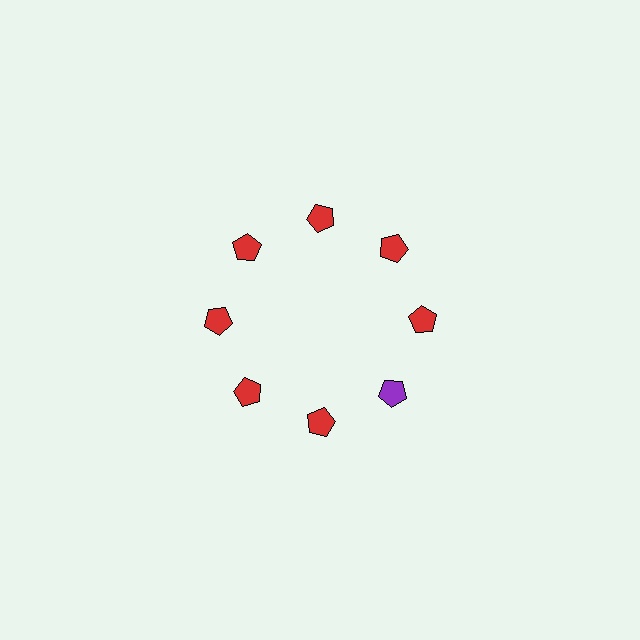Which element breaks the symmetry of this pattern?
The purple pentagon at roughly the 4 o'clock position breaks the symmetry. All other shapes are red pentagons.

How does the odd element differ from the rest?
It has a different color: purple instead of red.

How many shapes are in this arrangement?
There are 8 shapes arranged in a ring pattern.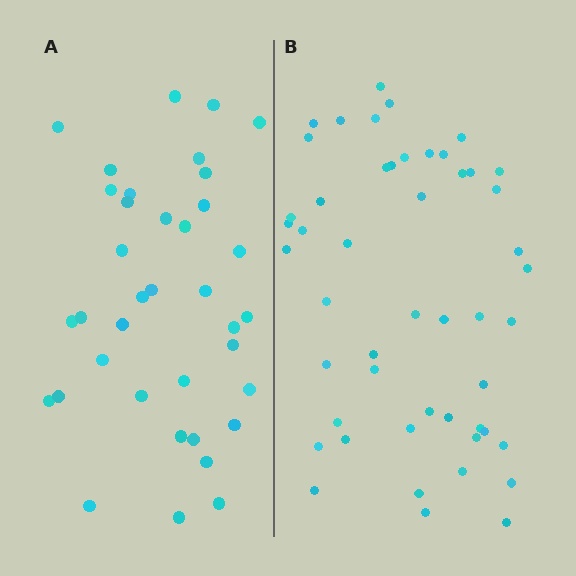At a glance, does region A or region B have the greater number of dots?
Region B (the right region) has more dots.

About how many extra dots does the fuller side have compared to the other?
Region B has approximately 15 more dots than region A.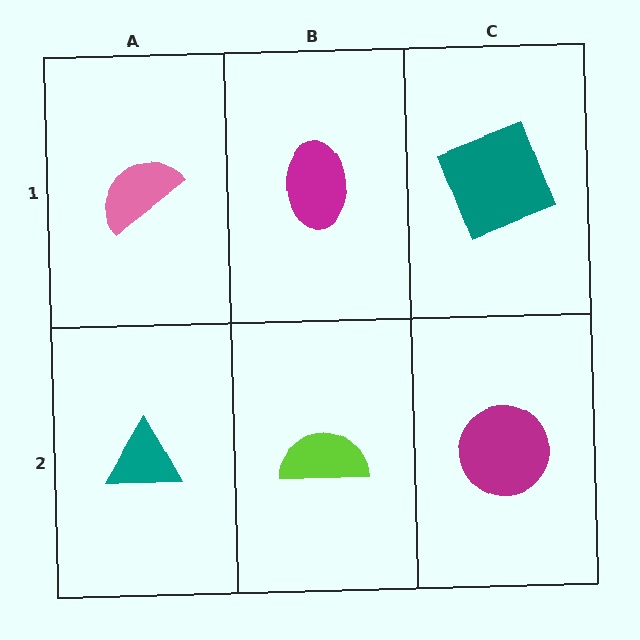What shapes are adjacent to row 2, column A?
A pink semicircle (row 1, column A), a lime semicircle (row 2, column B).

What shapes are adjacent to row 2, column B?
A magenta ellipse (row 1, column B), a teal triangle (row 2, column A), a magenta circle (row 2, column C).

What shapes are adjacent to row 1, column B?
A lime semicircle (row 2, column B), a pink semicircle (row 1, column A), a teal square (row 1, column C).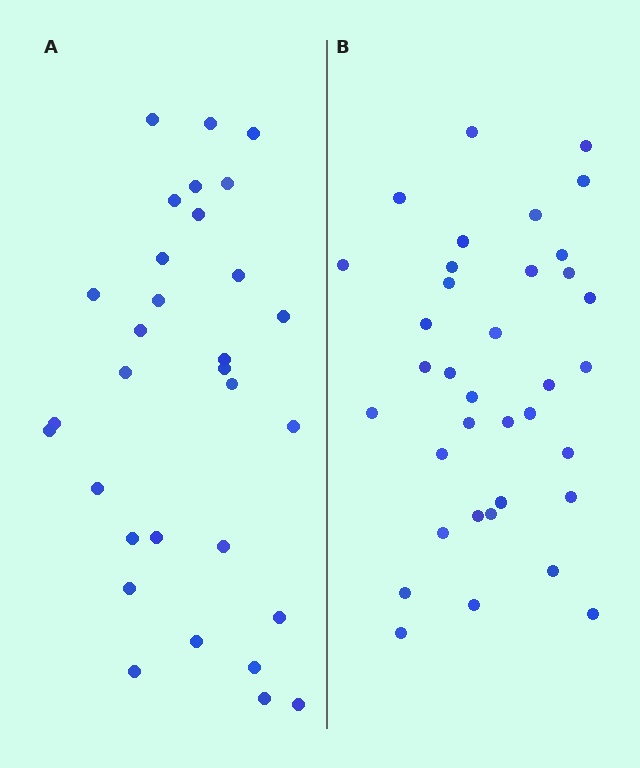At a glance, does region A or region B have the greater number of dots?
Region B (the right region) has more dots.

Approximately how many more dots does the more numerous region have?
Region B has about 5 more dots than region A.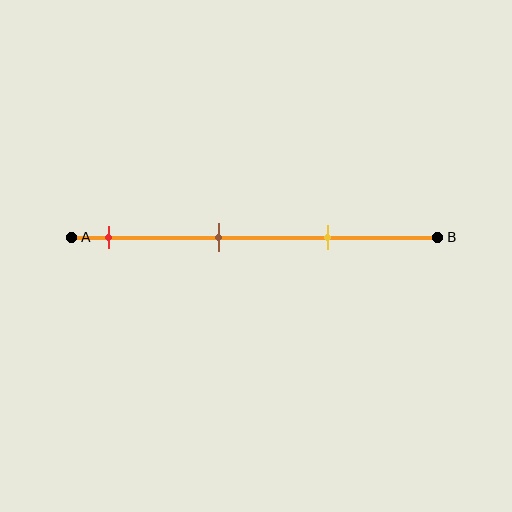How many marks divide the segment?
There are 3 marks dividing the segment.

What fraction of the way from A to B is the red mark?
The red mark is approximately 10% (0.1) of the way from A to B.